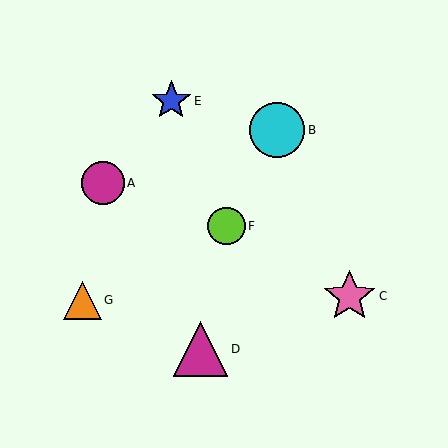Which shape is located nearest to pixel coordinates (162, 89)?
The blue star (labeled E) at (171, 101) is nearest to that location.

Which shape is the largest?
The cyan circle (labeled B) is the largest.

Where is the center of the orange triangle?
The center of the orange triangle is at (82, 300).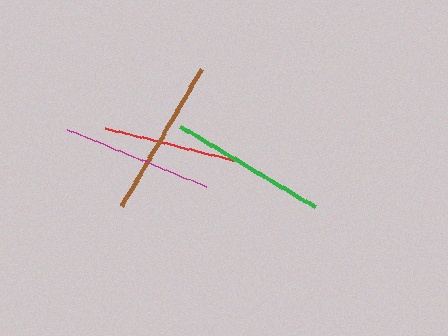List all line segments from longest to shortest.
From longest to shortest: brown, green, magenta, red.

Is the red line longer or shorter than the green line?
The green line is longer than the red line.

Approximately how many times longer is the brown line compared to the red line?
The brown line is approximately 1.2 times the length of the red line.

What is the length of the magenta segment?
The magenta segment is approximately 150 pixels long.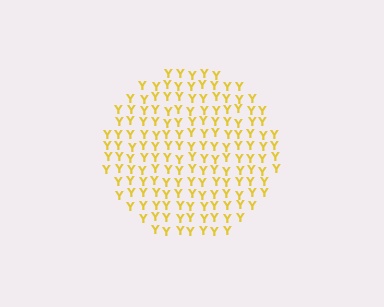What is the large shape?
The large shape is a circle.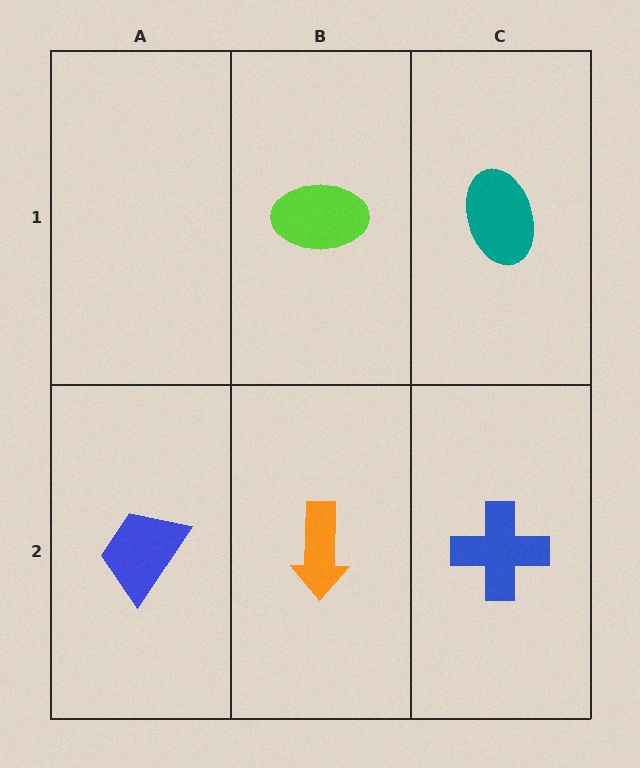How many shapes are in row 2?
3 shapes.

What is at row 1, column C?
A teal ellipse.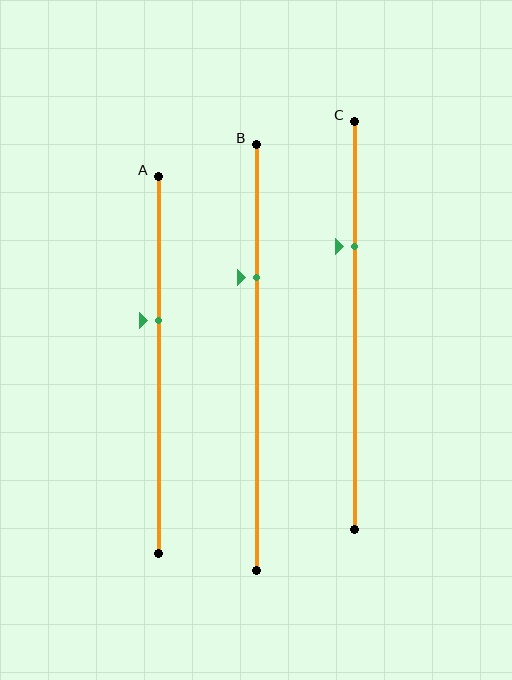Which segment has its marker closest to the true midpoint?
Segment A has its marker closest to the true midpoint.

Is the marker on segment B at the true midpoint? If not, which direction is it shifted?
No, the marker on segment B is shifted upward by about 19% of the segment length.